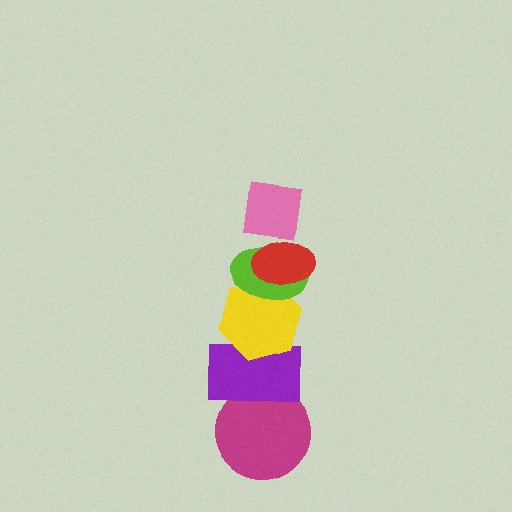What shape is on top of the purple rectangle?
The yellow hexagon is on top of the purple rectangle.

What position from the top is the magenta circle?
The magenta circle is 6th from the top.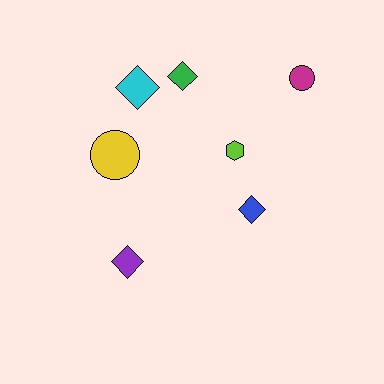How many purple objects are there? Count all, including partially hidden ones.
There is 1 purple object.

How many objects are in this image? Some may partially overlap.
There are 7 objects.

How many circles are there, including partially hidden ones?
There are 2 circles.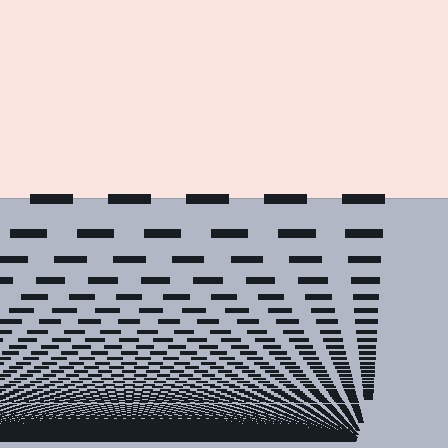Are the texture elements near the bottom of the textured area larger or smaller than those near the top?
Smaller. The gradient is inverted — elements near the bottom are smaller and denser.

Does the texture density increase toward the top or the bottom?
Density increases toward the bottom.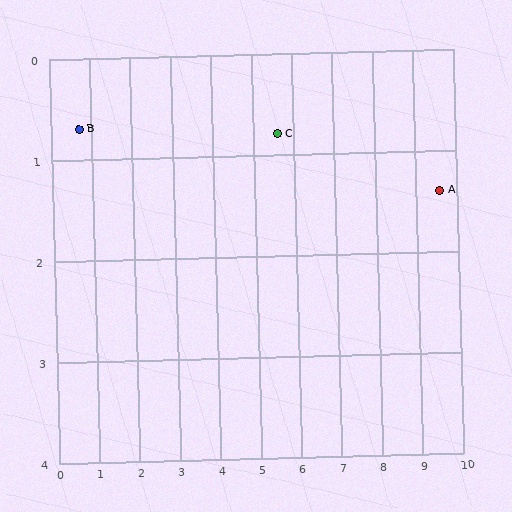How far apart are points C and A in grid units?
Points C and A are about 4.0 grid units apart.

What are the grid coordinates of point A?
Point A is at approximately (9.6, 1.4).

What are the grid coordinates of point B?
Point B is at approximately (0.7, 0.7).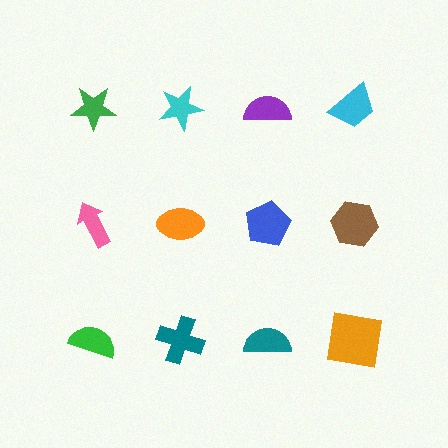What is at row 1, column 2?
A cyan star.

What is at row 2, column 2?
An orange ellipse.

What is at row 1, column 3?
A purple semicircle.